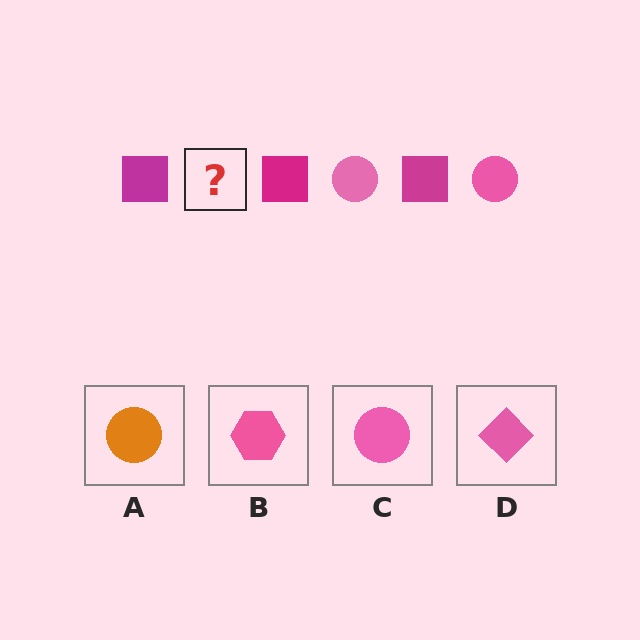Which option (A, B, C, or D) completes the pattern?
C.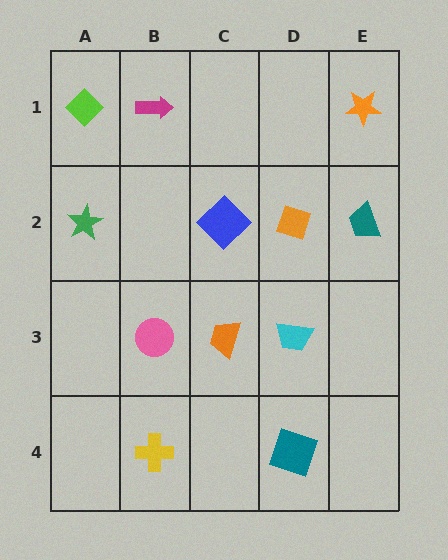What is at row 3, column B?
A pink circle.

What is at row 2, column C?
A blue diamond.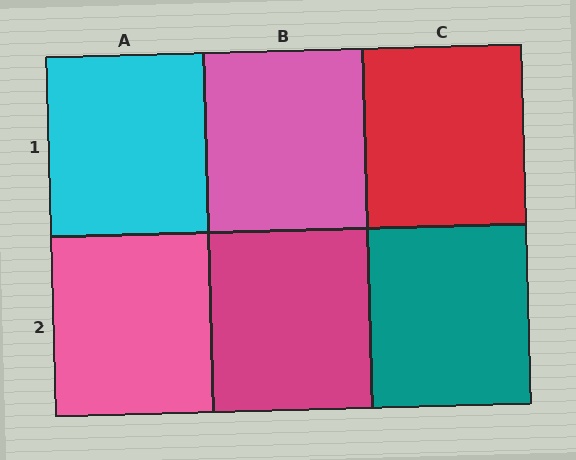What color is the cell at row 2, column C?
Teal.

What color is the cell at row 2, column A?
Pink.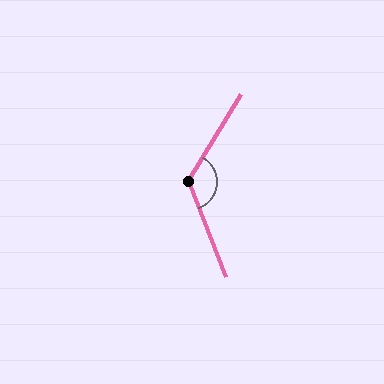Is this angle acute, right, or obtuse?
It is obtuse.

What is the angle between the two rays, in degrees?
Approximately 128 degrees.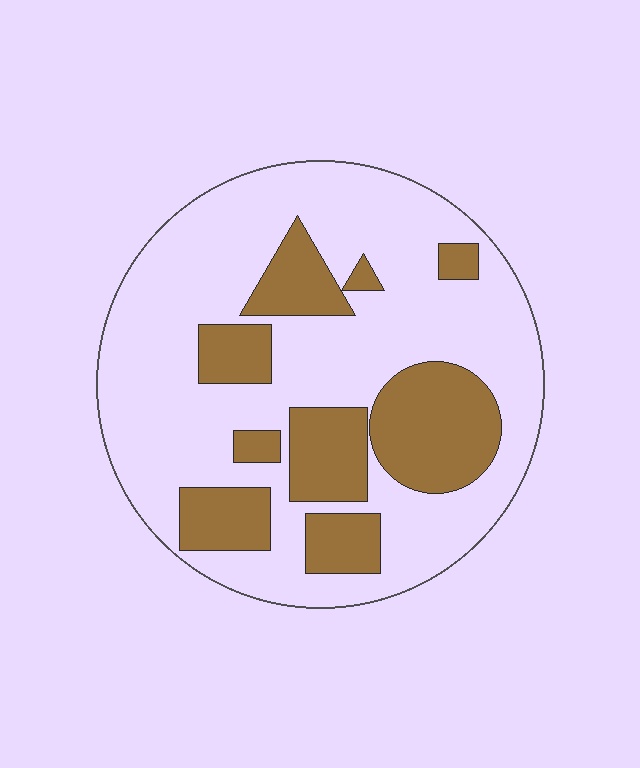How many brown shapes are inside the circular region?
9.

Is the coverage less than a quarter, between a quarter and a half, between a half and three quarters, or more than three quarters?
Between a quarter and a half.